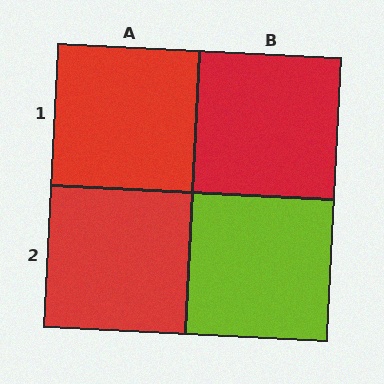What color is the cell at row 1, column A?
Red.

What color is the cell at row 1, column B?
Red.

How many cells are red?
3 cells are red.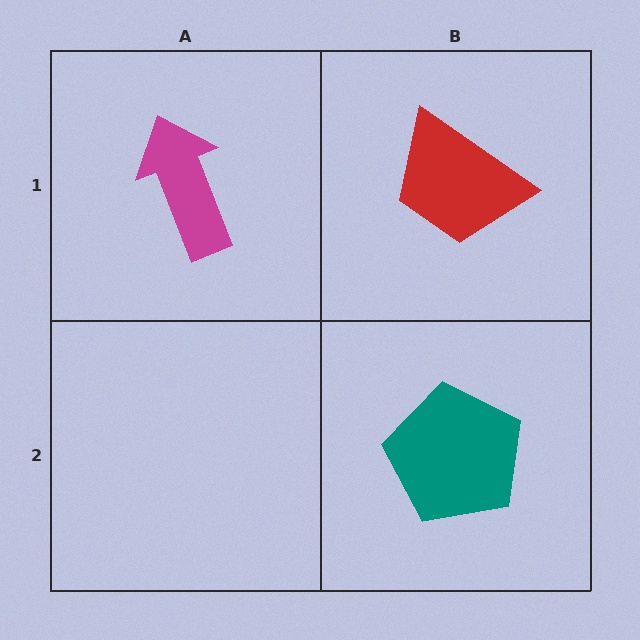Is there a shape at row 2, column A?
No, that cell is empty.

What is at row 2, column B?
A teal pentagon.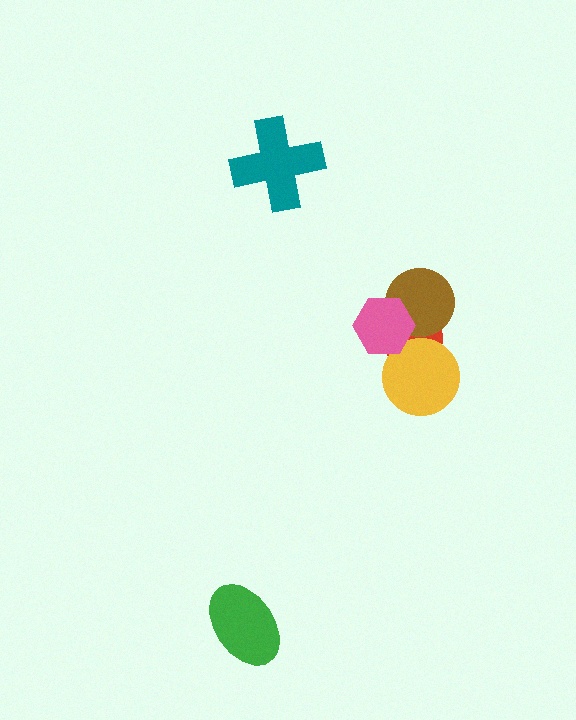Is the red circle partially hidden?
Yes, it is partially covered by another shape.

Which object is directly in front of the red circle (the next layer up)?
The yellow circle is directly in front of the red circle.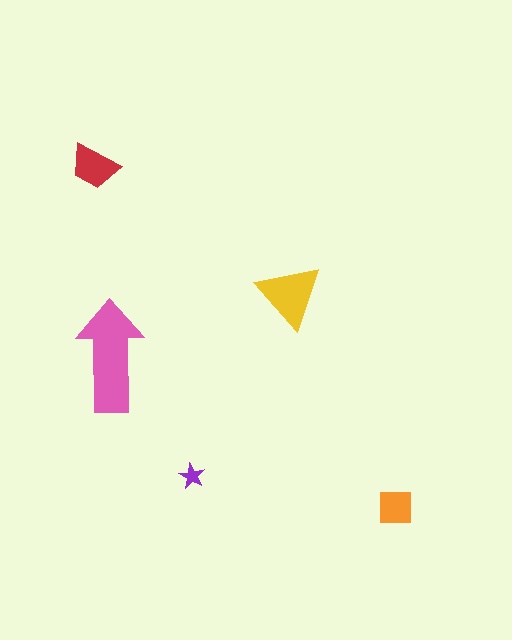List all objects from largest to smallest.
The pink arrow, the yellow triangle, the red trapezoid, the orange square, the purple star.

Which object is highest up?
The red trapezoid is topmost.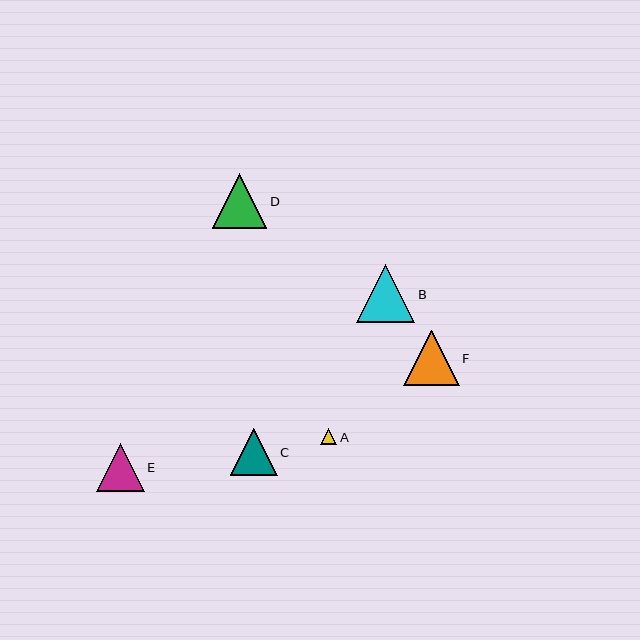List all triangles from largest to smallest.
From largest to smallest: B, F, D, E, C, A.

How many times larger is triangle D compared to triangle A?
Triangle D is approximately 3.4 times the size of triangle A.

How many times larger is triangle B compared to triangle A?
Triangle B is approximately 3.6 times the size of triangle A.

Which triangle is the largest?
Triangle B is the largest with a size of approximately 58 pixels.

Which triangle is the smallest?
Triangle A is the smallest with a size of approximately 16 pixels.